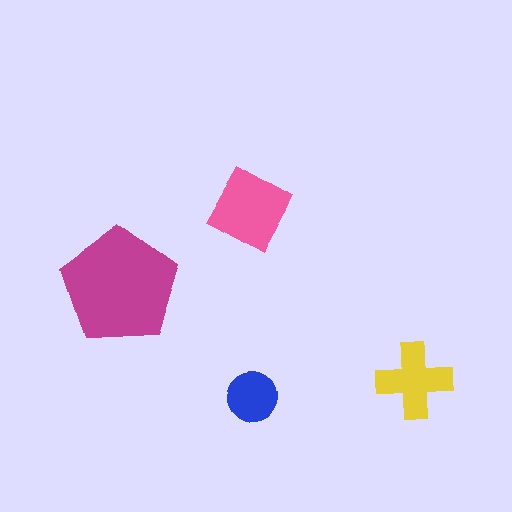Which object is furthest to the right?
The yellow cross is rightmost.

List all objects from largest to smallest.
The magenta pentagon, the pink square, the yellow cross, the blue circle.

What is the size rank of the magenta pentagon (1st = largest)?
1st.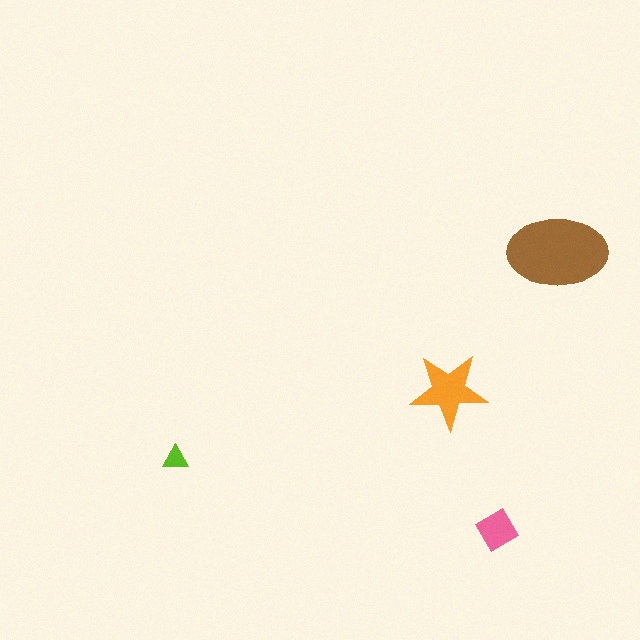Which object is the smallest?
The lime triangle.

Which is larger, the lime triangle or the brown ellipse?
The brown ellipse.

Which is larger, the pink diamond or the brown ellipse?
The brown ellipse.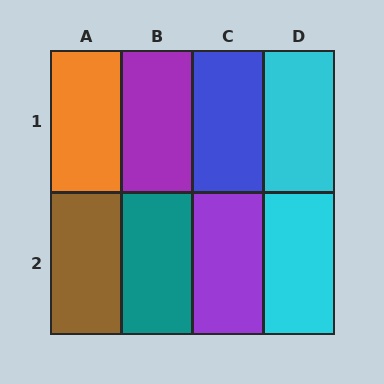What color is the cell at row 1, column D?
Cyan.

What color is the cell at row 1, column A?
Orange.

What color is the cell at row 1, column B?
Purple.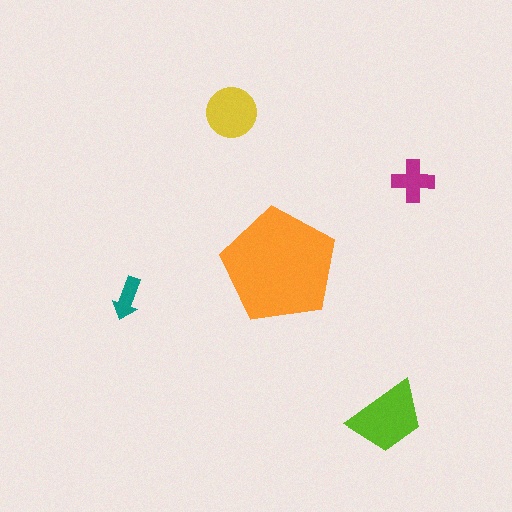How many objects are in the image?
There are 5 objects in the image.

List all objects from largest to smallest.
The orange pentagon, the lime trapezoid, the yellow circle, the magenta cross, the teal arrow.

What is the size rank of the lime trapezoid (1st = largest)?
2nd.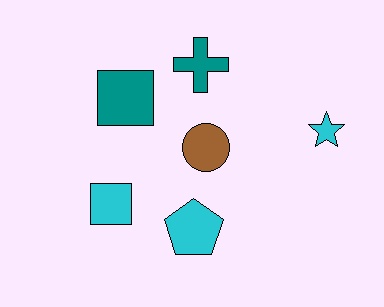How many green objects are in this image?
There are no green objects.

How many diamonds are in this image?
There are no diamonds.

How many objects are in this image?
There are 6 objects.